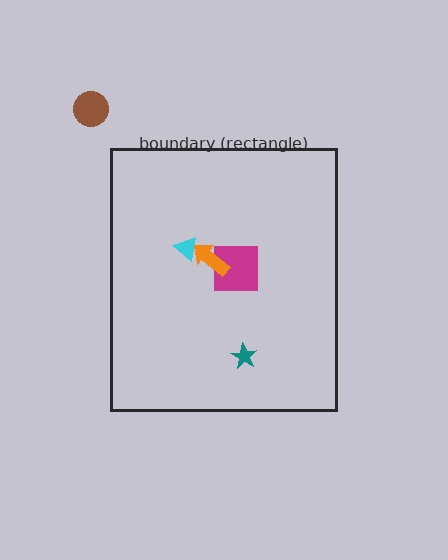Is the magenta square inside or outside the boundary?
Inside.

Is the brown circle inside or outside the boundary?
Outside.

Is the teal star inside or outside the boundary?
Inside.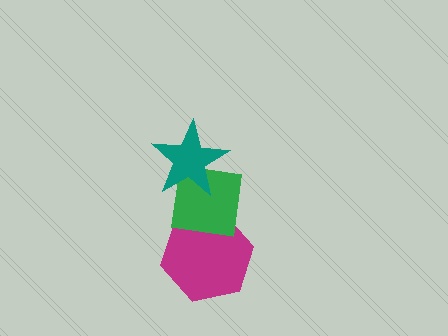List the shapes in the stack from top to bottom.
From top to bottom: the teal star, the green square, the magenta hexagon.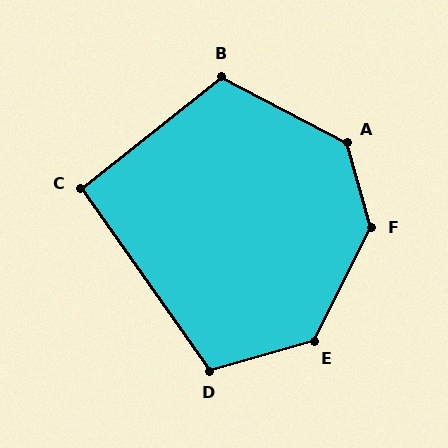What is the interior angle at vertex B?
Approximately 114 degrees (obtuse).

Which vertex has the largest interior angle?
F, at approximately 137 degrees.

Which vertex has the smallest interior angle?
C, at approximately 93 degrees.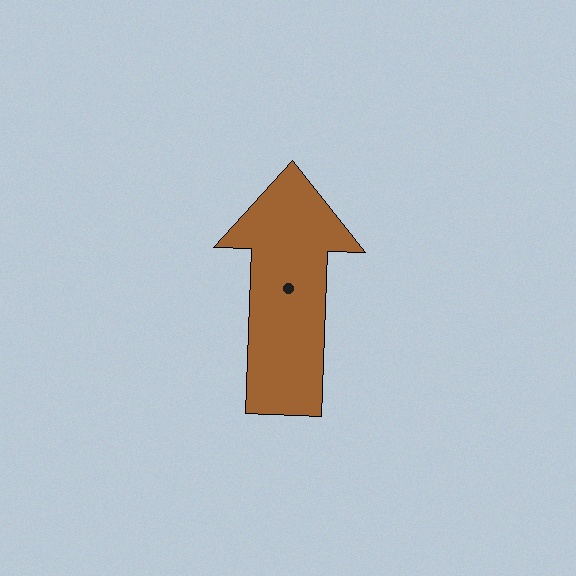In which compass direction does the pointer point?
North.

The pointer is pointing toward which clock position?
Roughly 12 o'clock.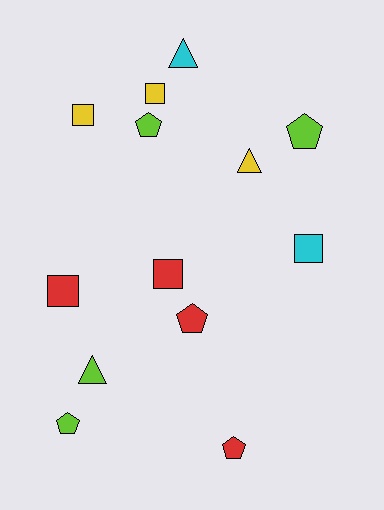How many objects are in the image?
There are 13 objects.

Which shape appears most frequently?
Pentagon, with 5 objects.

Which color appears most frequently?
Lime, with 4 objects.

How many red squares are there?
There are 2 red squares.